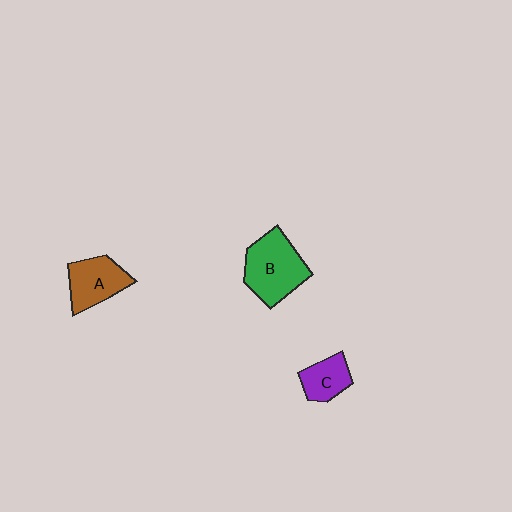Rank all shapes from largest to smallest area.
From largest to smallest: B (green), A (brown), C (purple).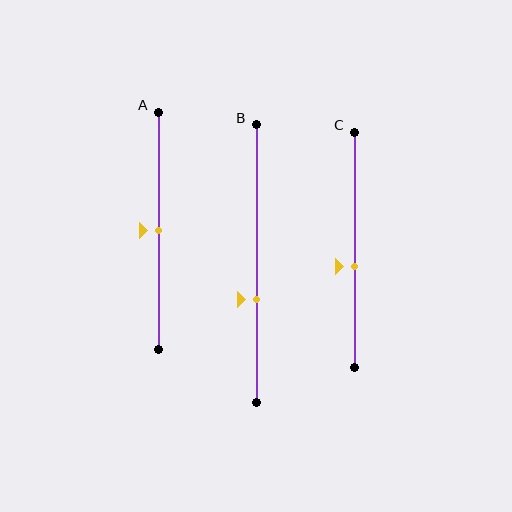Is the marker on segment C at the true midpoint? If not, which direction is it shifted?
No, the marker on segment C is shifted downward by about 7% of the segment length.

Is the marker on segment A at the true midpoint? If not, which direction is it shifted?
Yes, the marker on segment A is at the true midpoint.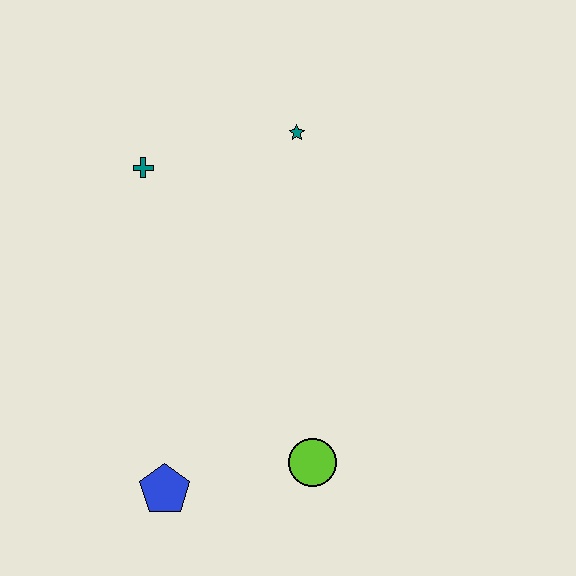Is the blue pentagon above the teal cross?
No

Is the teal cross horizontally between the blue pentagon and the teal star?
No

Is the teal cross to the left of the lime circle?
Yes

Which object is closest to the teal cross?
The teal star is closest to the teal cross.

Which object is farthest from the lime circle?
The teal cross is farthest from the lime circle.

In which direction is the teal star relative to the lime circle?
The teal star is above the lime circle.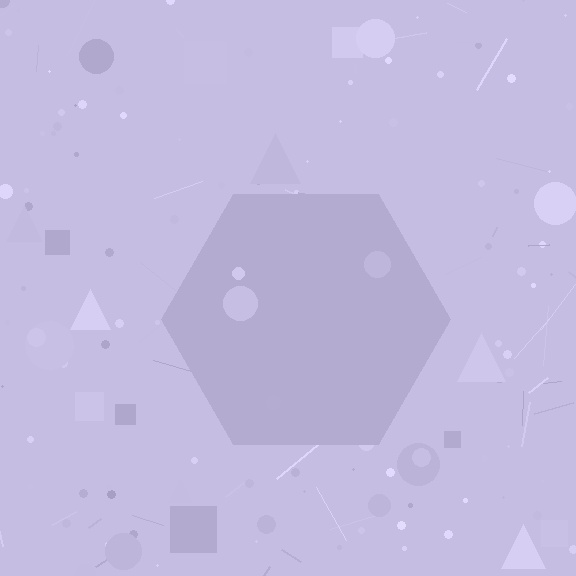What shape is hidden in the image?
A hexagon is hidden in the image.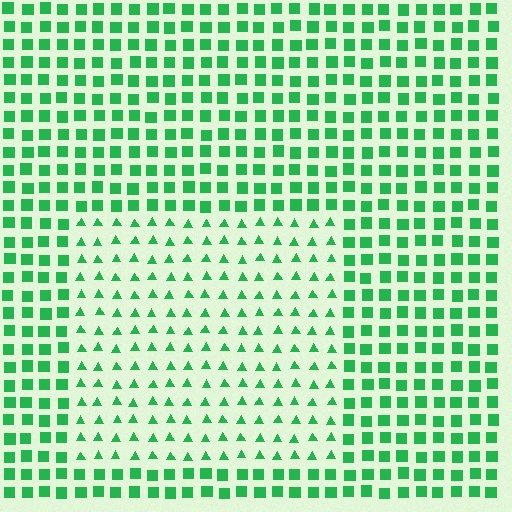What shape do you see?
I see a rectangle.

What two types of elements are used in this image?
The image uses triangles inside the rectangle region and squares outside it.